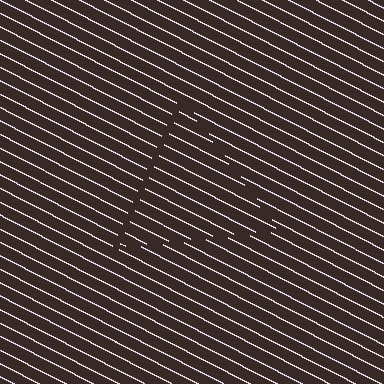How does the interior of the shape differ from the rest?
The interior of the shape contains the same grating, shifted by half a period — the contour is defined by the phase discontinuity where line-ends from the inner and outer gratings abut.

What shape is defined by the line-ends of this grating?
An illusory triangle. The interior of the shape contains the same grating, shifted by half a period — the contour is defined by the phase discontinuity where line-ends from the inner and outer gratings abut.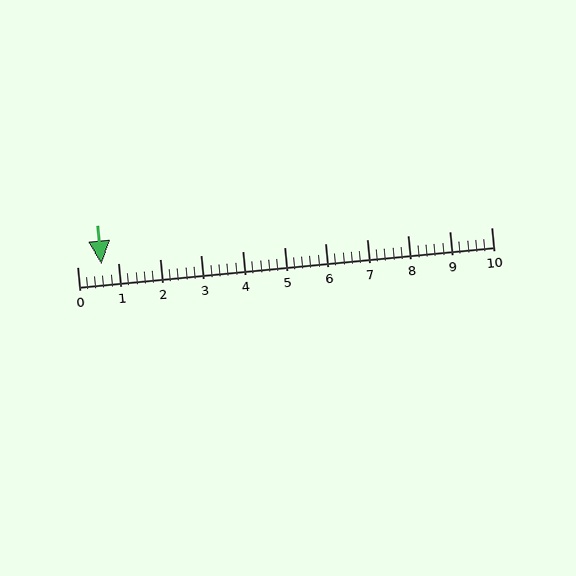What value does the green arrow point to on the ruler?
The green arrow points to approximately 0.6.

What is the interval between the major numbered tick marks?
The major tick marks are spaced 1 units apart.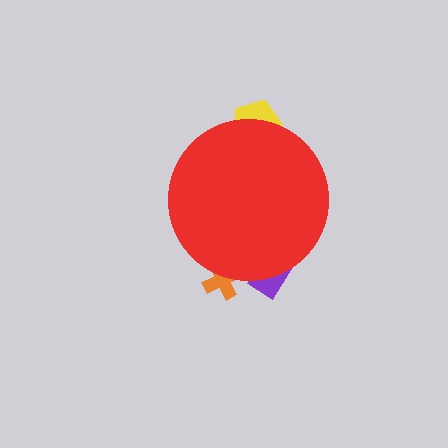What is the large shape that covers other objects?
A red circle.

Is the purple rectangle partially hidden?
Yes, the purple rectangle is partially hidden behind the red circle.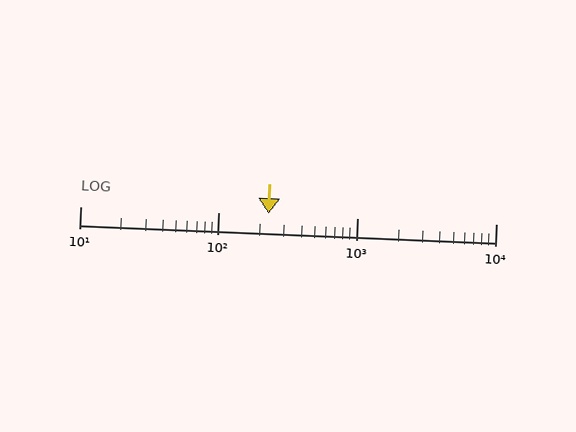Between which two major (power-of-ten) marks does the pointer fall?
The pointer is between 100 and 1000.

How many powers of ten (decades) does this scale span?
The scale spans 3 decades, from 10 to 10000.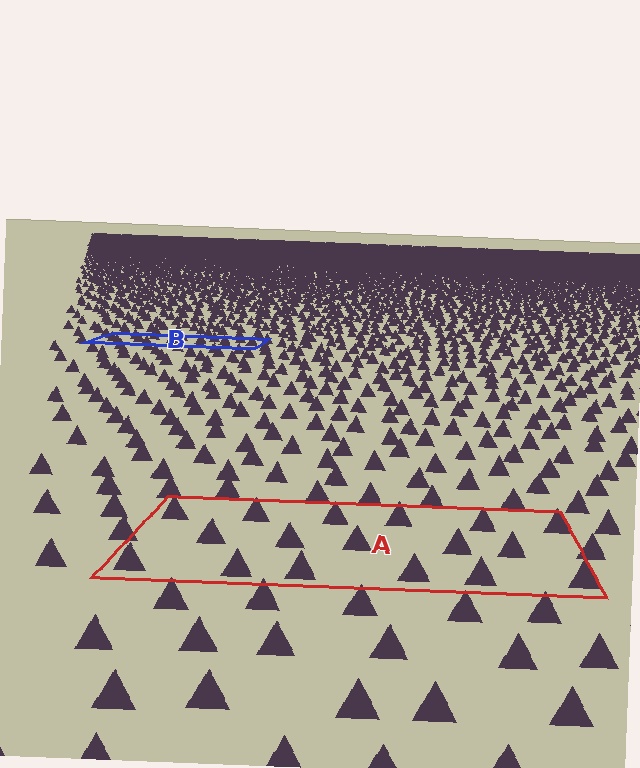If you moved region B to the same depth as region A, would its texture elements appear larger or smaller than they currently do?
They would appear larger. At a closer depth, the same texture elements are projected at a bigger on-screen size.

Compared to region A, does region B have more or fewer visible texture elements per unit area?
Region B has more texture elements per unit area — they are packed more densely because it is farther away.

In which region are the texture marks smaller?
The texture marks are smaller in region B, because it is farther away.